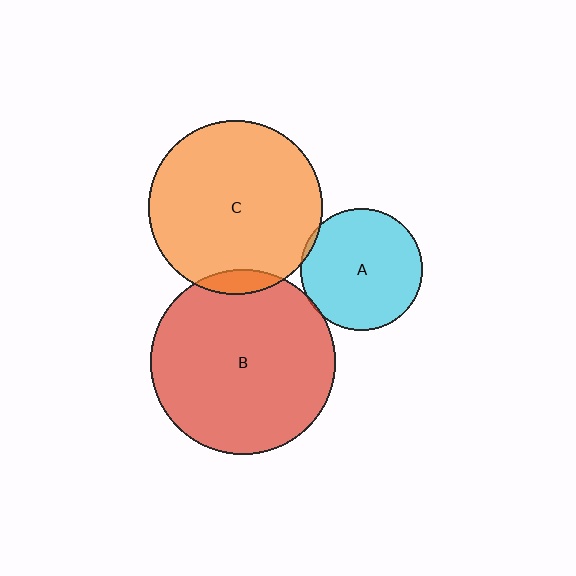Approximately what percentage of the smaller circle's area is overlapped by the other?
Approximately 5%.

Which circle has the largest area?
Circle B (red).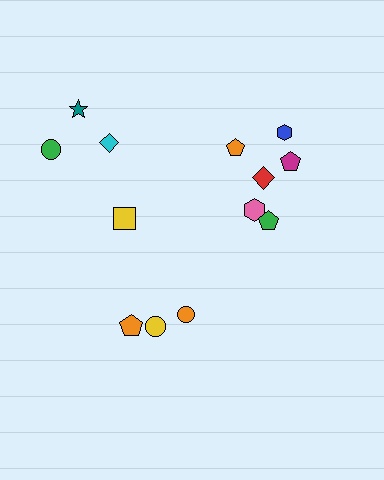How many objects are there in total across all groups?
There are 13 objects.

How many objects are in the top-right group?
There are 6 objects.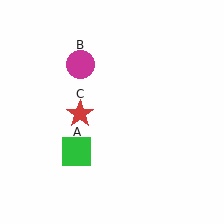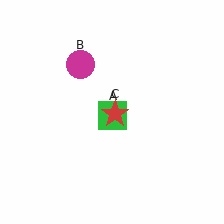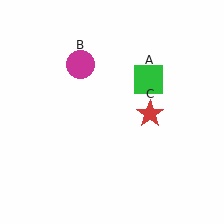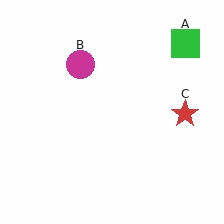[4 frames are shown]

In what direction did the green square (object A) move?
The green square (object A) moved up and to the right.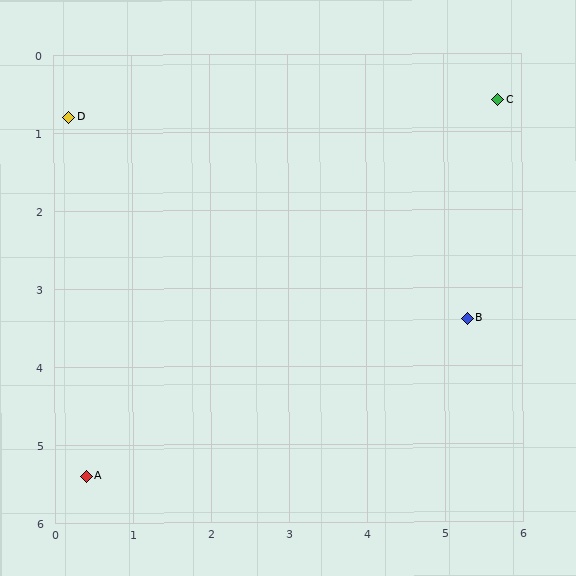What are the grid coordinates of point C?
Point C is at approximately (5.7, 0.6).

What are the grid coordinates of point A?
Point A is at approximately (0.4, 5.4).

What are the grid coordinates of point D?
Point D is at approximately (0.2, 0.8).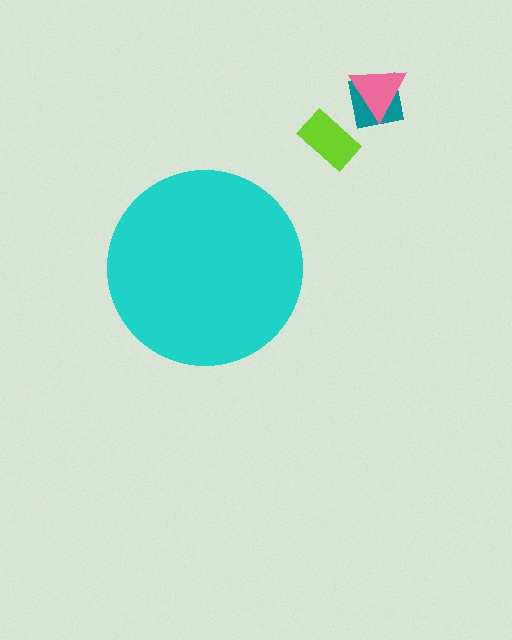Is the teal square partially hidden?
No, the teal square is fully visible.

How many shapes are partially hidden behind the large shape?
0 shapes are partially hidden.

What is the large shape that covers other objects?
A cyan circle.